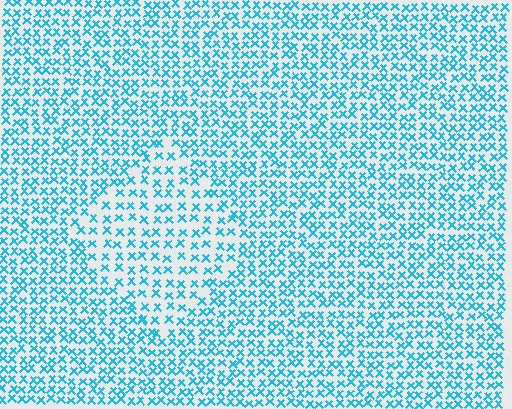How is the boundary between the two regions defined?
The boundary is defined by a change in element density (approximately 1.6x ratio). All elements are the same color, size, and shape.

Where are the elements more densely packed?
The elements are more densely packed outside the diamond boundary.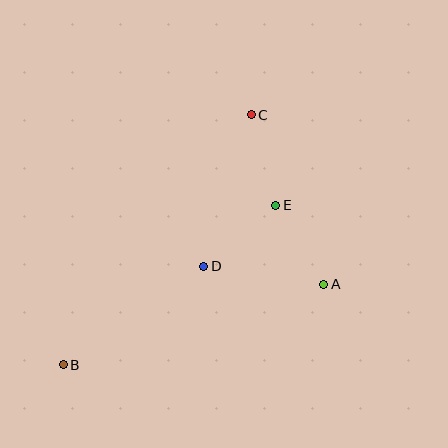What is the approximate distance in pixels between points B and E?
The distance between B and E is approximately 265 pixels.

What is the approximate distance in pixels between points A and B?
The distance between A and B is approximately 272 pixels.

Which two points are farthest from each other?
Points B and C are farthest from each other.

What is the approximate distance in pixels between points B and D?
The distance between B and D is approximately 172 pixels.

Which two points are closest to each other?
Points A and E are closest to each other.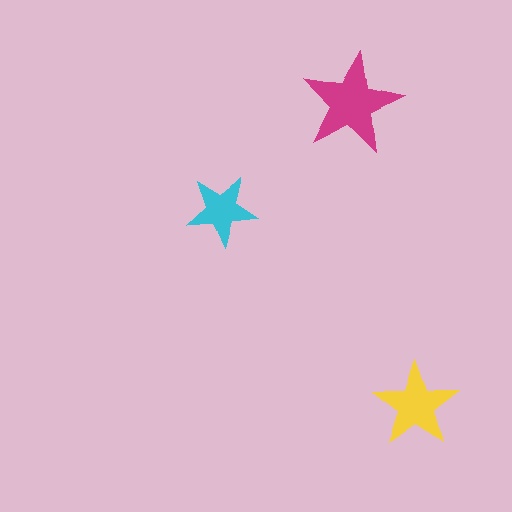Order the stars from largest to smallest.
the magenta one, the yellow one, the cyan one.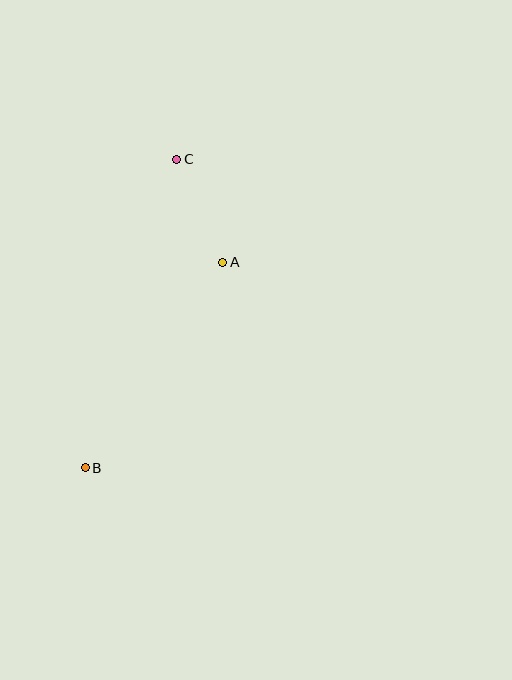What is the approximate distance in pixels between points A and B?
The distance between A and B is approximately 247 pixels.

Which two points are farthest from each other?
Points B and C are farthest from each other.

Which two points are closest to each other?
Points A and C are closest to each other.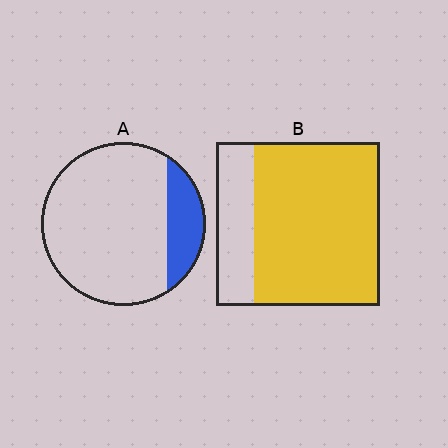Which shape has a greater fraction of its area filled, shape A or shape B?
Shape B.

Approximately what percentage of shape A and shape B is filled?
A is approximately 20% and B is approximately 75%.